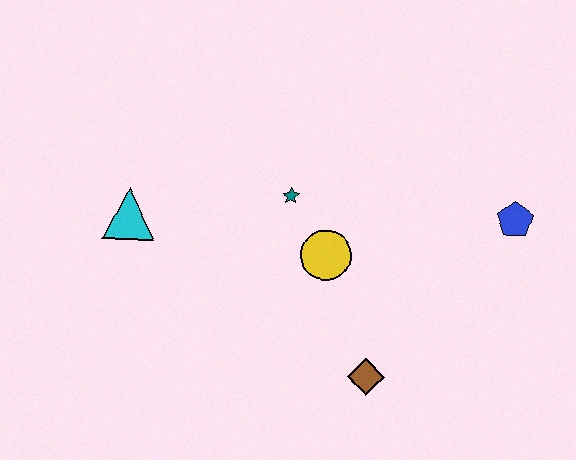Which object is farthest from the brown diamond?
The cyan triangle is farthest from the brown diamond.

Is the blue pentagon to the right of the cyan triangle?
Yes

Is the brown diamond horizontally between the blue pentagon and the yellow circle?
Yes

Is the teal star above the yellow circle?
Yes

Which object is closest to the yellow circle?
The teal star is closest to the yellow circle.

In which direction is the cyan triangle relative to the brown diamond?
The cyan triangle is to the left of the brown diamond.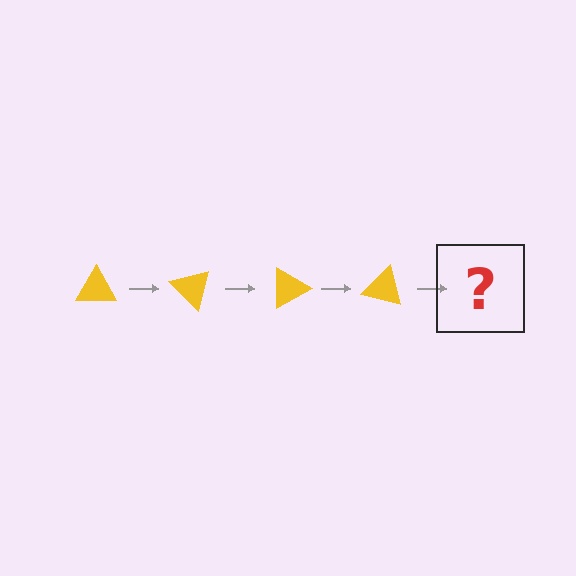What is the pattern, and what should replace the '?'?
The pattern is that the triangle rotates 45 degrees each step. The '?' should be a yellow triangle rotated 180 degrees.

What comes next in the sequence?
The next element should be a yellow triangle rotated 180 degrees.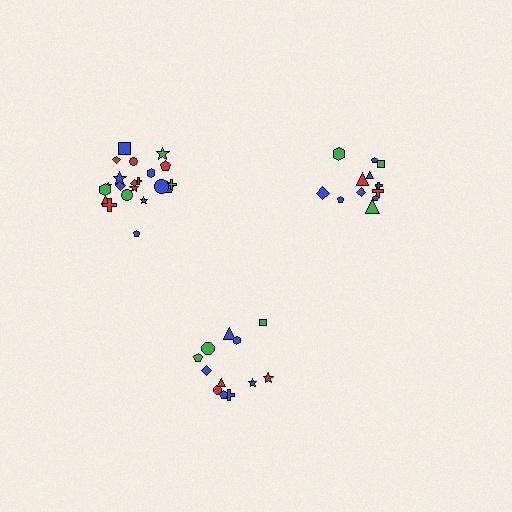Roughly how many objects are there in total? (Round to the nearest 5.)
Roughly 45 objects in total.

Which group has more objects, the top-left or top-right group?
The top-left group.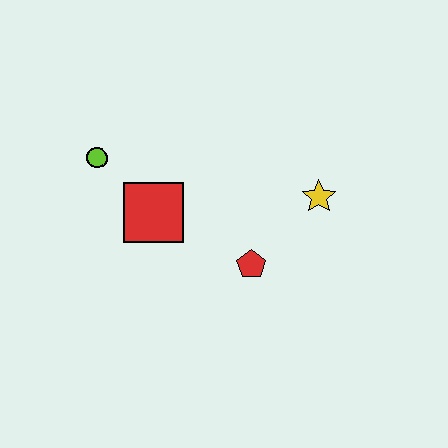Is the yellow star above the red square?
Yes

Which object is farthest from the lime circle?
The yellow star is farthest from the lime circle.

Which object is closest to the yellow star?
The red pentagon is closest to the yellow star.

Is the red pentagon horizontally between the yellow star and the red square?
Yes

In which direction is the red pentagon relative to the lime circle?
The red pentagon is to the right of the lime circle.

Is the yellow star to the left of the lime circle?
No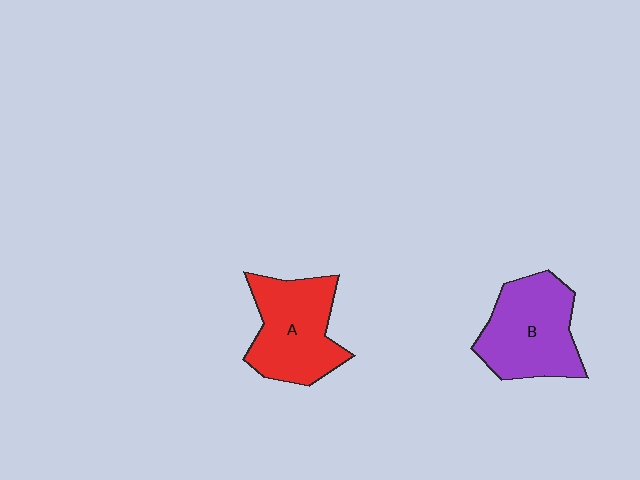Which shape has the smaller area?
Shape A (red).